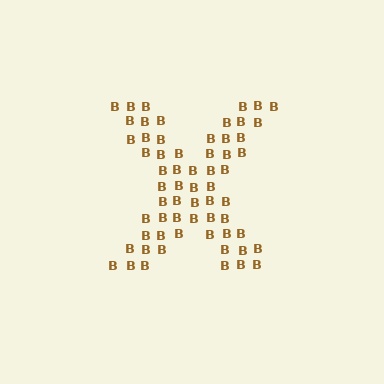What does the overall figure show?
The overall figure shows the letter X.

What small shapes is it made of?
It is made of small letter B's.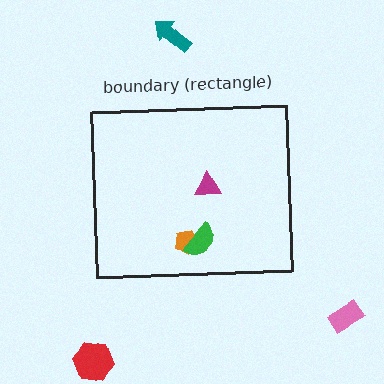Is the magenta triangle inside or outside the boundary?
Inside.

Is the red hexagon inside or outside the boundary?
Outside.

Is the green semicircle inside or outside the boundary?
Inside.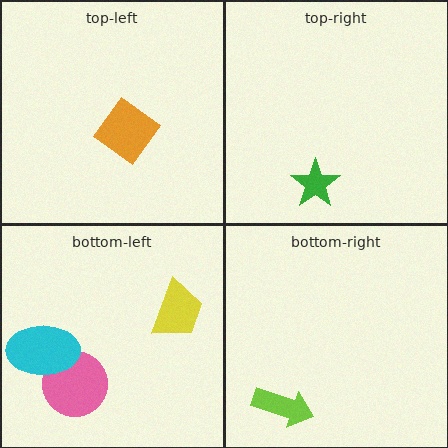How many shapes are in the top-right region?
1.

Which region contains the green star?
The top-right region.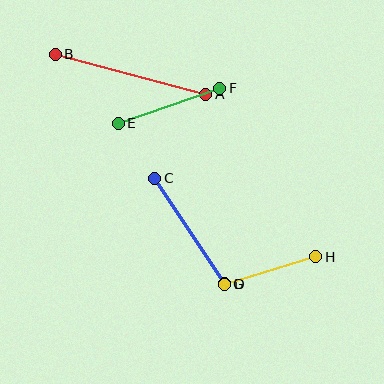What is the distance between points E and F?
The distance is approximately 108 pixels.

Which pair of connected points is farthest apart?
Points A and B are farthest apart.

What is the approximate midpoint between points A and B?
The midpoint is at approximately (131, 74) pixels.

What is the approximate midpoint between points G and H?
The midpoint is at approximately (270, 271) pixels.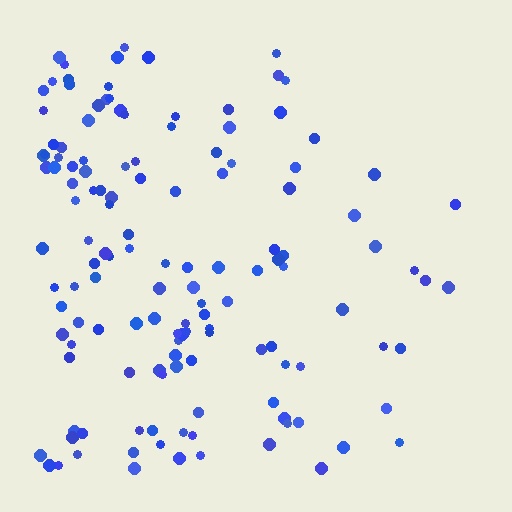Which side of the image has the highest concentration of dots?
The left.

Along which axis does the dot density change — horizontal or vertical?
Horizontal.